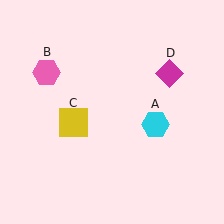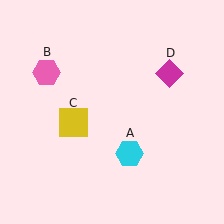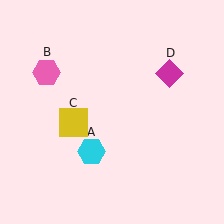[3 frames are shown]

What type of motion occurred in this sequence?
The cyan hexagon (object A) rotated clockwise around the center of the scene.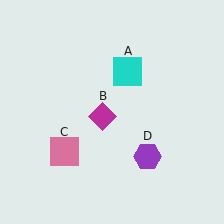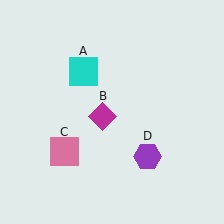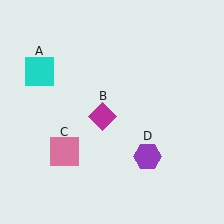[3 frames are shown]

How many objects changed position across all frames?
1 object changed position: cyan square (object A).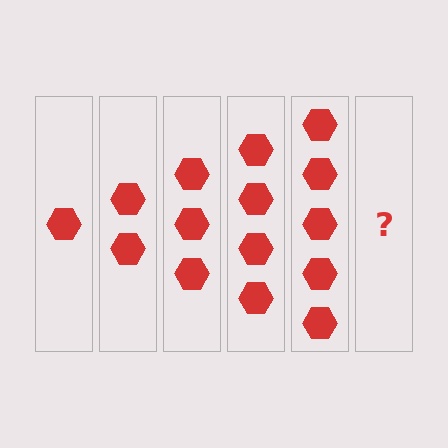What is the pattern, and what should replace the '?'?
The pattern is that each step adds one more hexagon. The '?' should be 6 hexagons.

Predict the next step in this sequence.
The next step is 6 hexagons.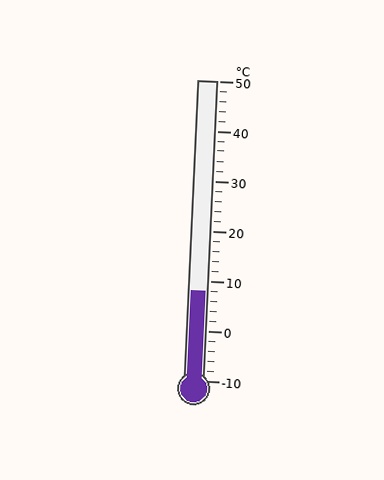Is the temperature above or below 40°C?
The temperature is below 40°C.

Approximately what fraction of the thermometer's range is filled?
The thermometer is filled to approximately 30% of its range.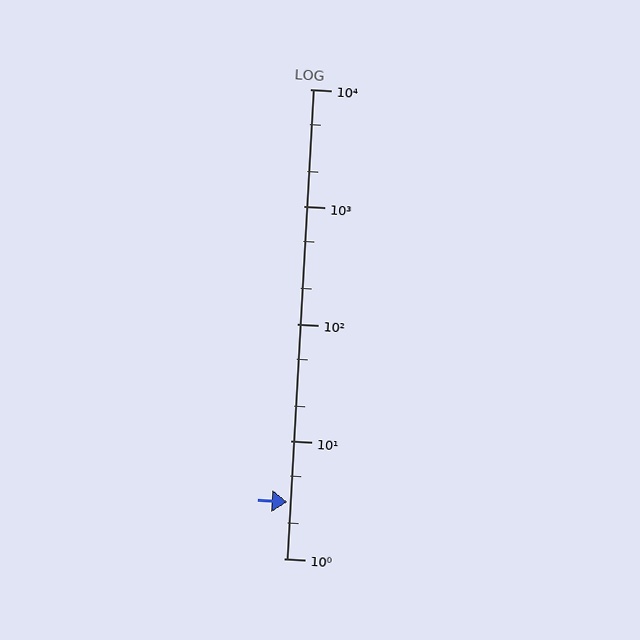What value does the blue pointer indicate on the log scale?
The pointer indicates approximately 3.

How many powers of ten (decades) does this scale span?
The scale spans 4 decades, from 1 to 10000.